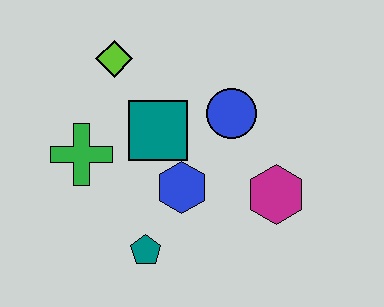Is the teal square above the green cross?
Yes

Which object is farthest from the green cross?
The magenta hexagon is farthest from the green cross.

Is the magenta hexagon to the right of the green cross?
Yes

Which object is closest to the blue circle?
The teal square is closest to the blue circle.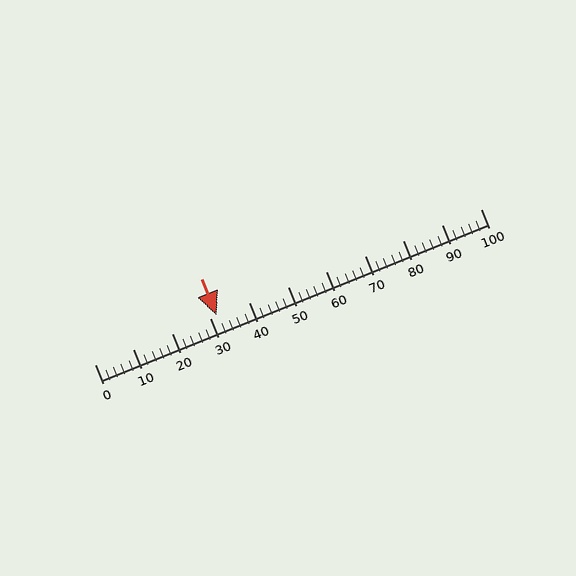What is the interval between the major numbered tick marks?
The major tick marks are spaced 10 units apart.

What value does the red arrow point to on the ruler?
The red arrow points to approximately 32.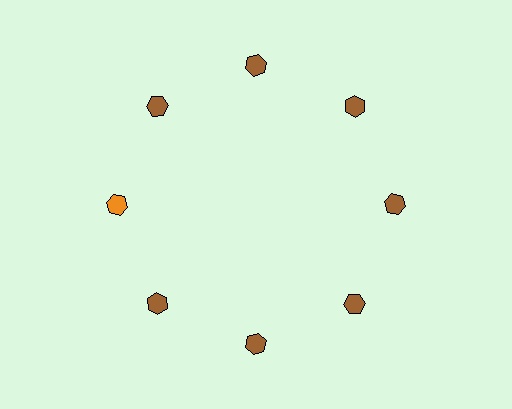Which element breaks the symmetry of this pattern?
The orange hexagon at roughly the 9 o'clock position breaks the symmetry. All other shapes are brown hexagons.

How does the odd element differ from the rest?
It has a different color: orange instead of brown.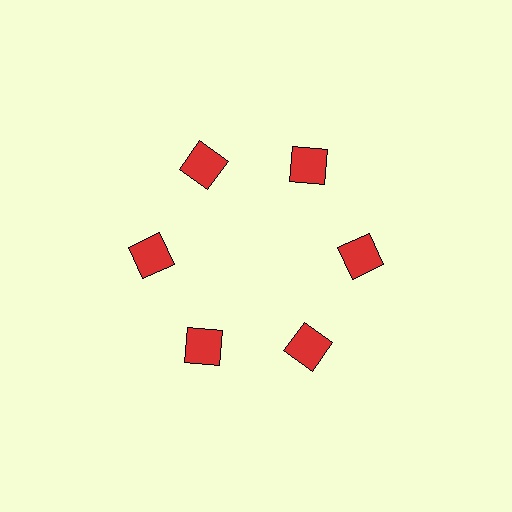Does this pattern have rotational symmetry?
Yes, this pattern has 6-fold rotational symmetry. It looks the same after rotating 60 degrees around the center.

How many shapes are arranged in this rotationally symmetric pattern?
There are 6 shapes, arranged in 6 groups of 1.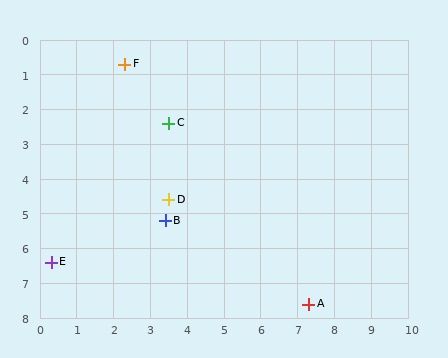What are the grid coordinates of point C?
Point C is at approximately (3.5, 2.4).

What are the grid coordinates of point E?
Point E is at approximately (0.3, 6.4).